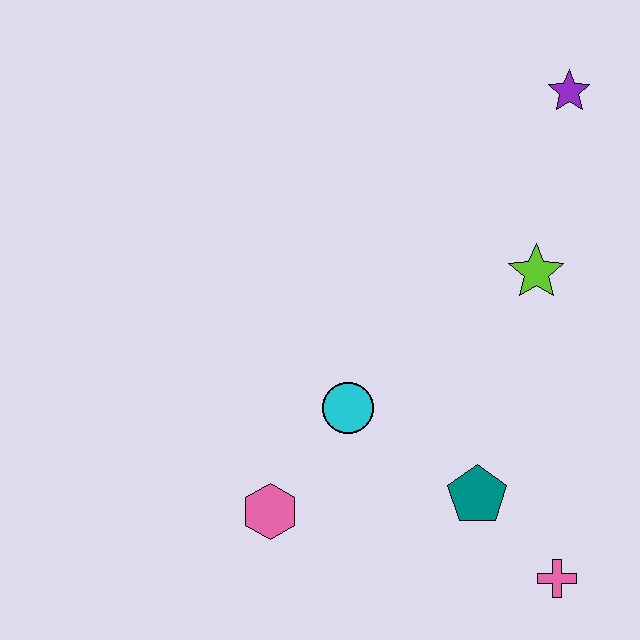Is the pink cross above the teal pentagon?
No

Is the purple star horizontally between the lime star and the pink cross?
No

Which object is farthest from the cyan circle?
The purple star is farthest from the cyan circle.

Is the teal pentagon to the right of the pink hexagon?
Yes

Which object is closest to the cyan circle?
The pink hexagon is closest to the cyan circle.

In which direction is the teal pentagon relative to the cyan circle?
The teal pentagon is to the right of the cyan circle.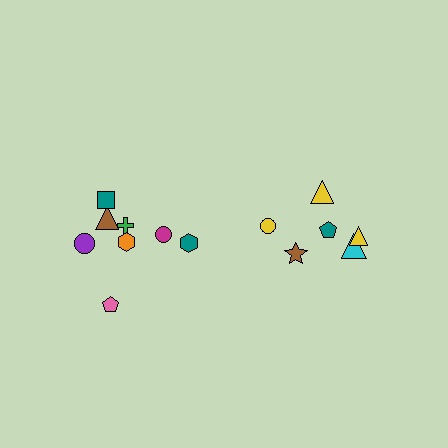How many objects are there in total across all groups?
There are 14 objects.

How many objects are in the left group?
There are 8 objects.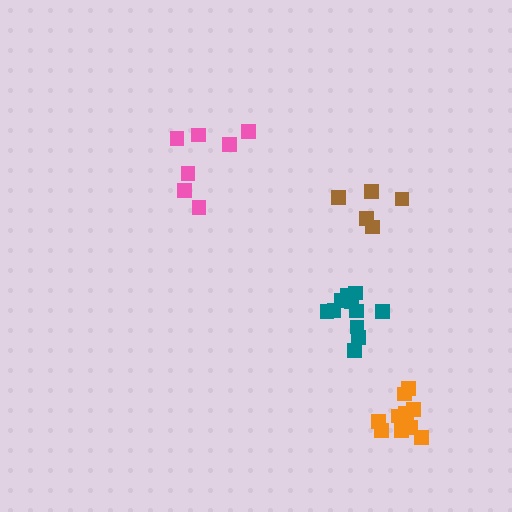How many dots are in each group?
Group 1: 5 dots, Group 2: 11 dots, Group 3: 7 dots, Group 4: 11 dots (34 total).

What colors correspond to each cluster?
The clusters are colored: brown, teal, pink, orange.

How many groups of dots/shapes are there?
There are 4 groups.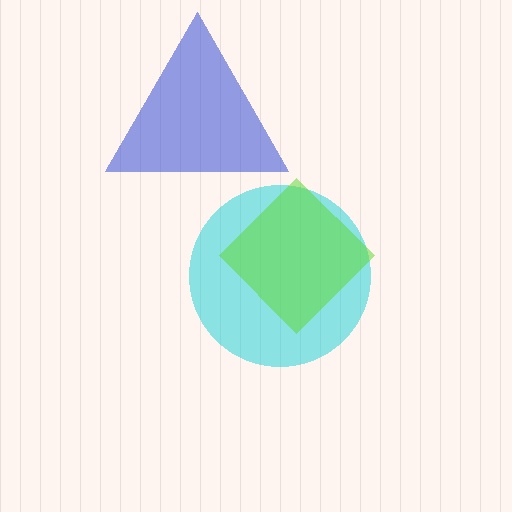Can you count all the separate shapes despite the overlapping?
Yes, there are 3 separate shapes.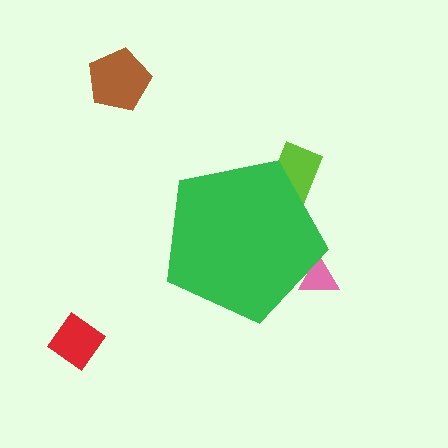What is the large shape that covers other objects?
A green pentagon.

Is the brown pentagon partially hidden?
No, the brown pentagon is fully visible.